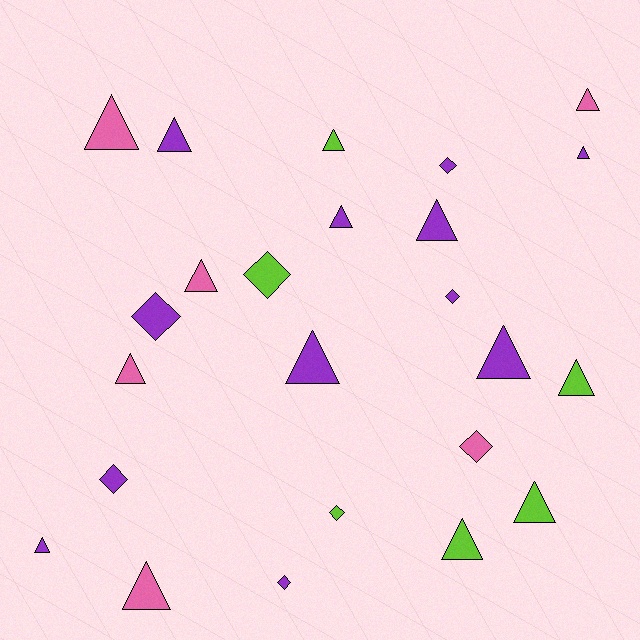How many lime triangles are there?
There are 4 lime triangles.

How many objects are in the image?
There are 24 objects.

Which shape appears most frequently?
Triangle, with 16 objects.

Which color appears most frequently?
Purple, with 12 objects.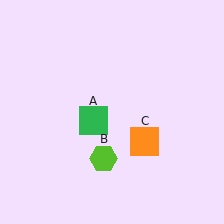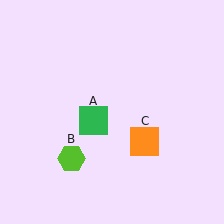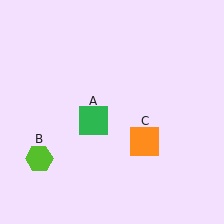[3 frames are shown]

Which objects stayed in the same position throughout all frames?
Green square (object A) and orange square (object C) remained stationary.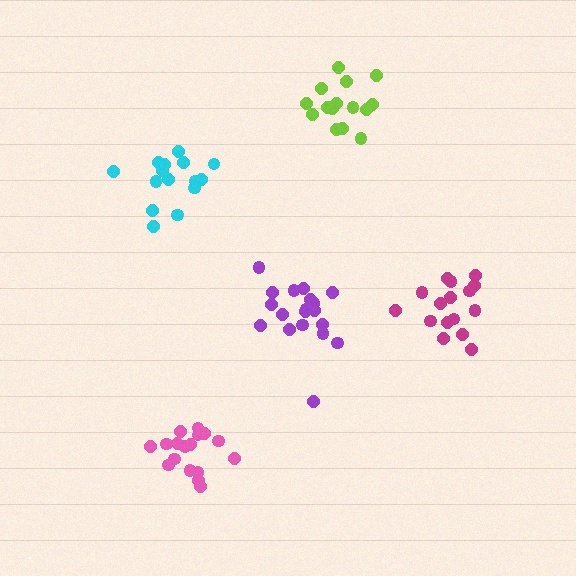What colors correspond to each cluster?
The clusters are colored: cyan, magenta, purple, pink, lime.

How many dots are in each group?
Group 1: 15 dots, Group 2: 16 dots, Group 3: 19 dots, Group 4: 17 dots, Group 5: 15 dots (82 total).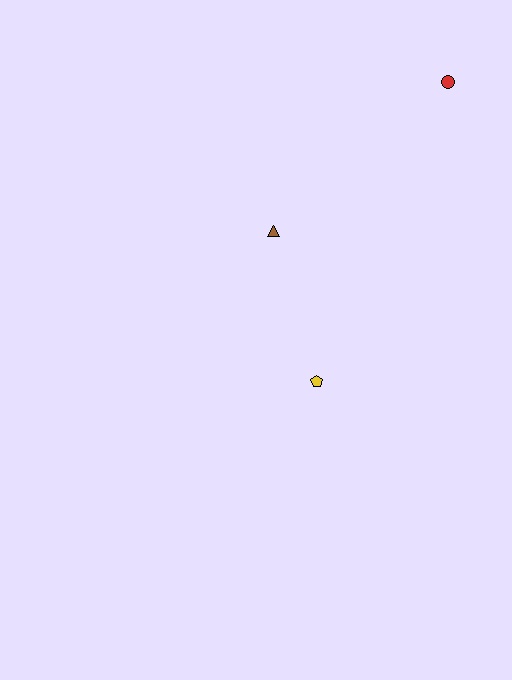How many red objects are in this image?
There is 1 red object.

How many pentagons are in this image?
There is 1 pentagon.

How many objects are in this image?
There are 3 objects.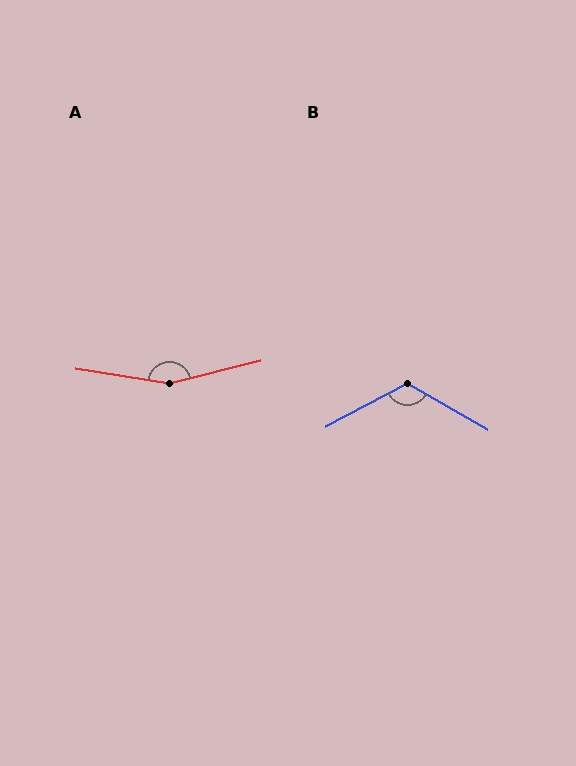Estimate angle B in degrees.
Approximately 122 degrees.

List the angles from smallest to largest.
B (122°), A (158°).